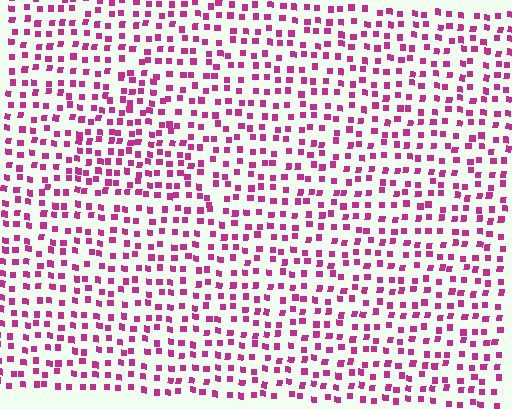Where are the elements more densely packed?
The elements are more densely packed inside the triangle boundary.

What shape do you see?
I see a triangle.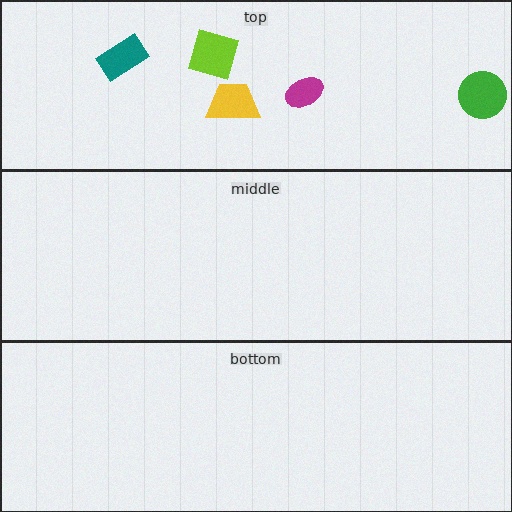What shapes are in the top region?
The teal rectangle, the magenta ellipse, the yellow trapezoid, the green circle, the lime square.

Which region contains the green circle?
The top region.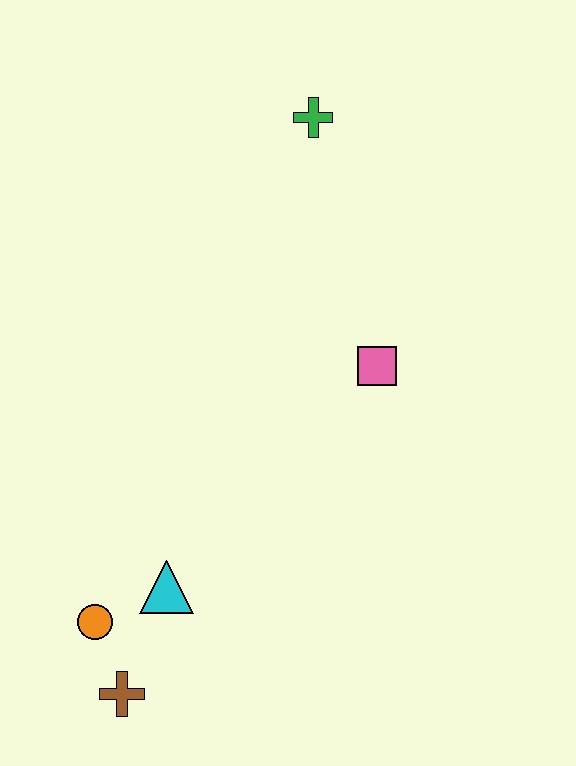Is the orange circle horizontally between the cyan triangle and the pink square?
No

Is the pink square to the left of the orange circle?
No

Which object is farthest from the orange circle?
The green cross is farthest from the orange circle.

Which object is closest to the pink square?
The green cross is closest to the pink square.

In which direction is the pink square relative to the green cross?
The pink square is below the green cross.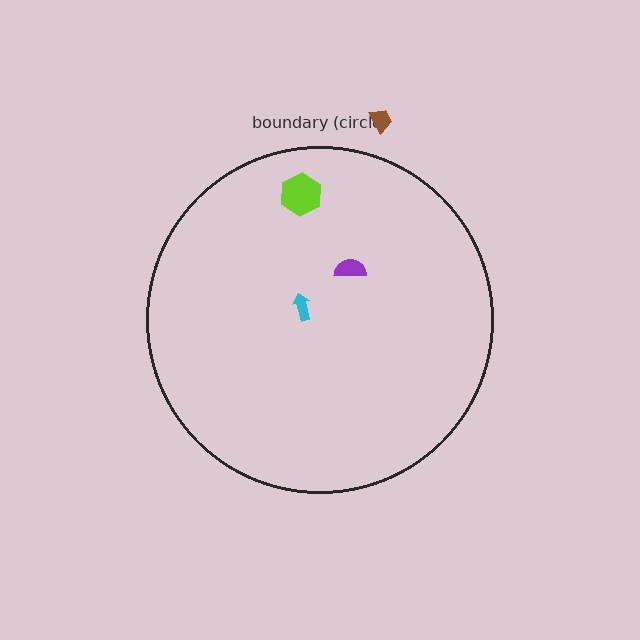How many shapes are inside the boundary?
3 inside, 1 outside.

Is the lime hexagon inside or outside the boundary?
Inside.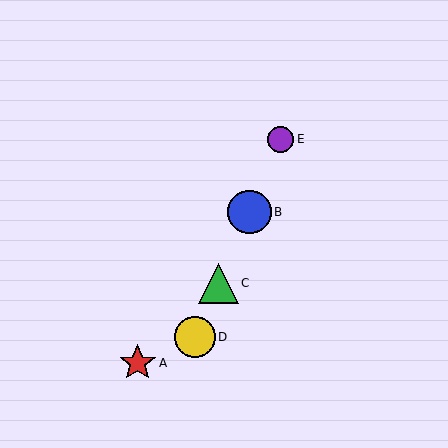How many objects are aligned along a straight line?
4 objects (B, C, D, E) are aligned along a straight line.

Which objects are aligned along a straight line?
Objects B, C, D, E are aligned along a straight line.